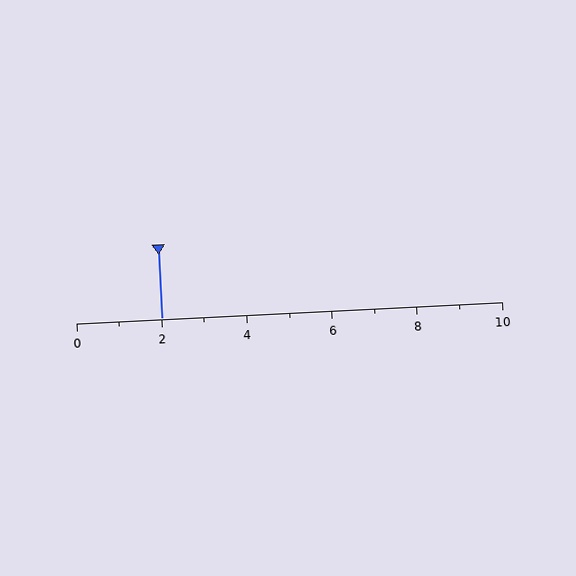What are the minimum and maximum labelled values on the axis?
The axis runs from 0 to 10.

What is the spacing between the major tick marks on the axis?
The major ticks are spaced 2 apart.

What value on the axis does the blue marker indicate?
The marker indicates approximately 2.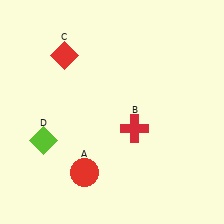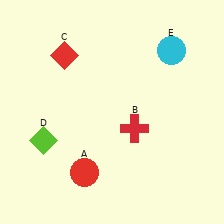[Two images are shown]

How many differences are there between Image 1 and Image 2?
There is 1 difference between the two images.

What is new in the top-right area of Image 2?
A cyan circle (E) was added in the top-right area of Image 2.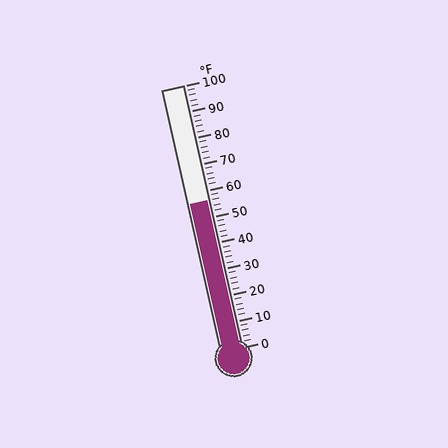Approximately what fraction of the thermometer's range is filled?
The thermometer is filled to approximately 55% of its range.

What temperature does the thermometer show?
The thermometer shows approximately 56°F.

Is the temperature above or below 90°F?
The temperature is below 90°F.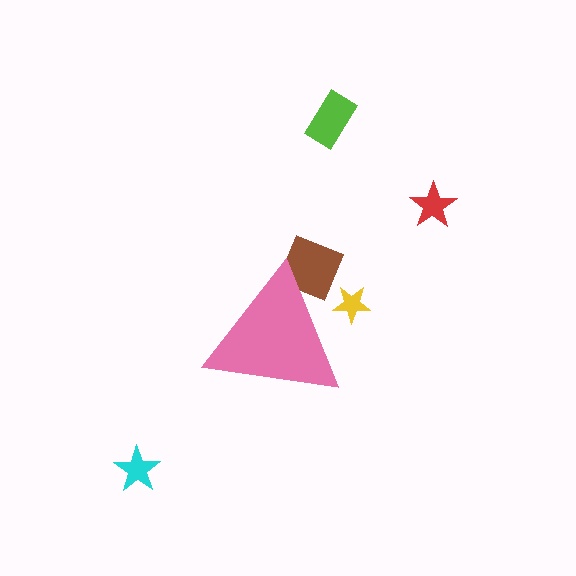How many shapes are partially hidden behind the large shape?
2 shapes are partially hidden.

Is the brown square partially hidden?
Yes, the brown square is partially hidden behind the pink triangle.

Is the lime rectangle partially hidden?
No, the lime rectangle is fully visible.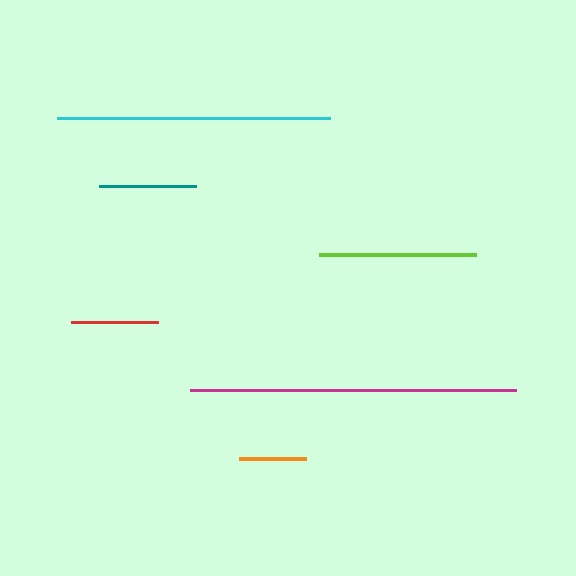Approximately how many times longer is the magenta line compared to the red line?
The magenta line is approximately 3.8 times the length of the red line.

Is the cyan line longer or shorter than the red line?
The cyan line is longer than the red line.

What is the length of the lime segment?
The lime segment is approximately 157 pixels long.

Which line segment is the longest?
The magenta line is the longest at approximately 326 pixels.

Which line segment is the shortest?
The orange line is the shortest at approximately 67 pixels.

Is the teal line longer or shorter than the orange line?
The teal line is longer than the orange line.